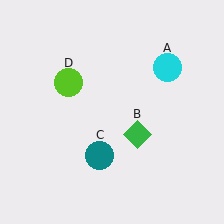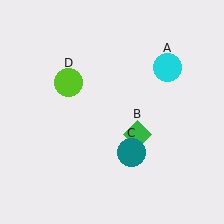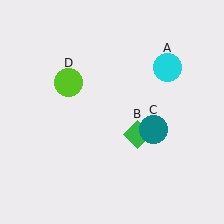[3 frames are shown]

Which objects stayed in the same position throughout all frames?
Cyan circle (object A) and green diamond (object B) and lime circle (object D) remained stationary.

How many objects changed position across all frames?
1 object changed position: teal circle (object C).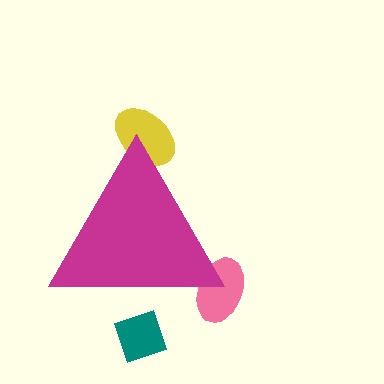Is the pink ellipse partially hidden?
Yes, the pink ellipse is partially hidden behind the magenta triangle.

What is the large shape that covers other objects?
A magenta triangle.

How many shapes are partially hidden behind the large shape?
3 shapes are partially hidden.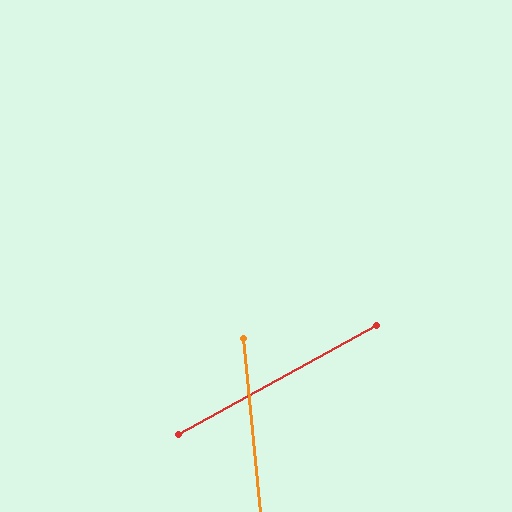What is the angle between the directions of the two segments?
Approximately 67 degrees.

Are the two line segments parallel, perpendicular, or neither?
Neither parallel nor perpendicular — they differ by about 67°.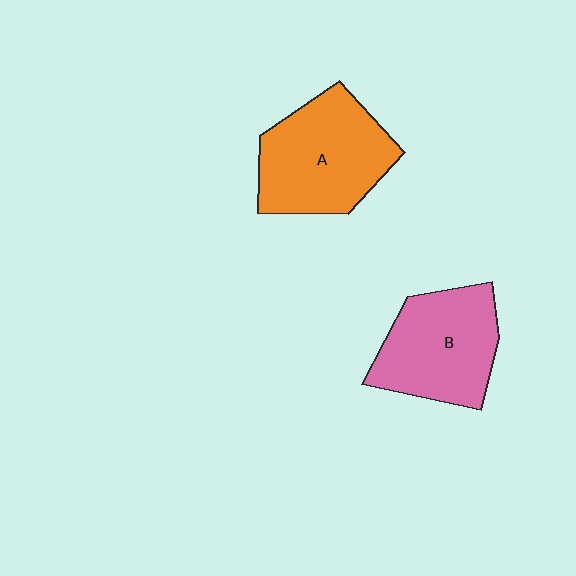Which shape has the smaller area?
Shape B (pink).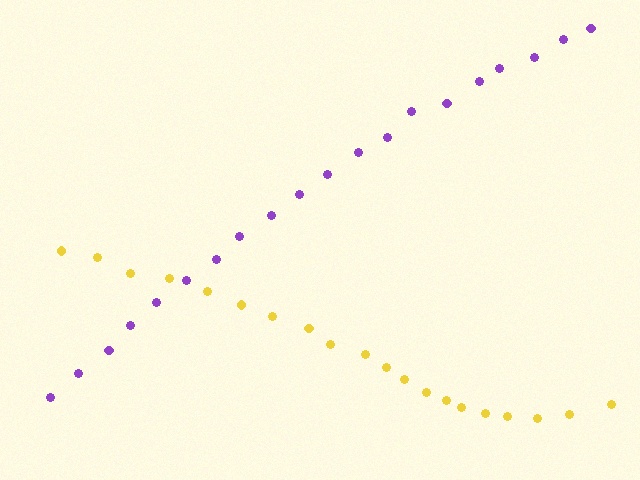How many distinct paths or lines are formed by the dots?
There are 2 distinct paths.